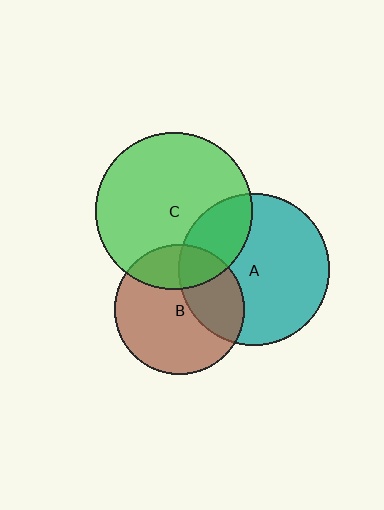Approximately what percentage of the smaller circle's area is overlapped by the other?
Approximately 35%.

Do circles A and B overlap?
Yes.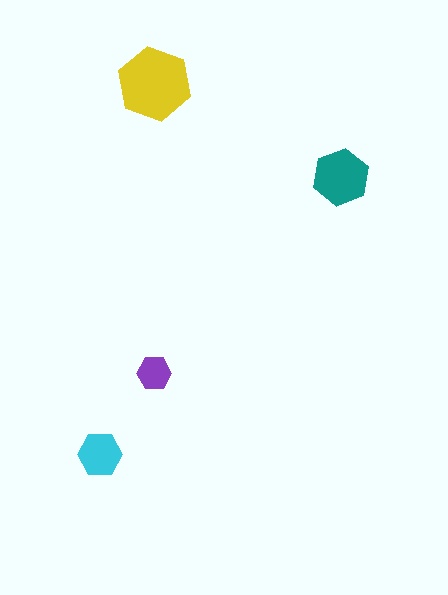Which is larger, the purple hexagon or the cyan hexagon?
The cyan one.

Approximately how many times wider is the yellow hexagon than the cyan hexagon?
About 1.5 times wider.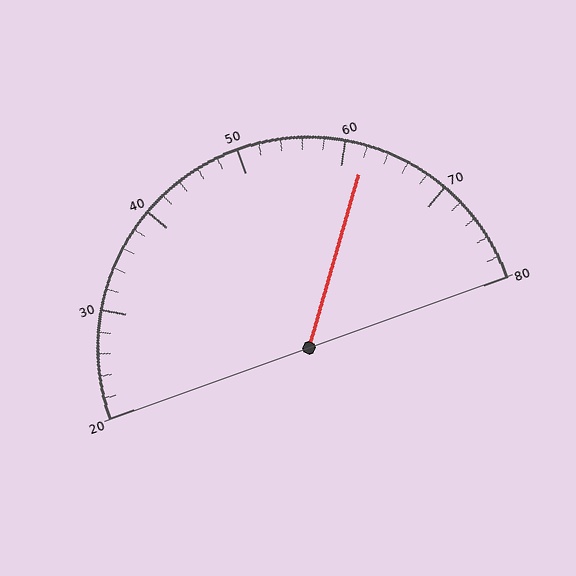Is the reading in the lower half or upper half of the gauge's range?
The reading is in the upper half of the range (20 to 80).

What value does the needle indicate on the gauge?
The needle indicates approximately 62.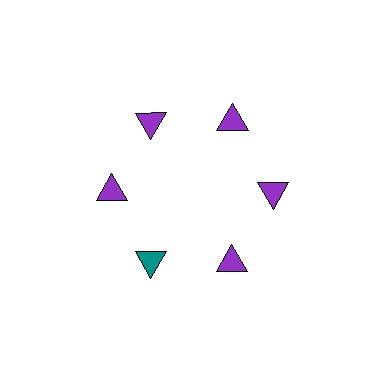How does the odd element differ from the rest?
It has a different color: teal instead of purple.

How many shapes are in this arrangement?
There are 6 shapes arranged in a ring pattern.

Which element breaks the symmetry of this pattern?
The teal triangle at roughly the 7 o'clock position breaks the symmetry. All other shapes are purple triangles.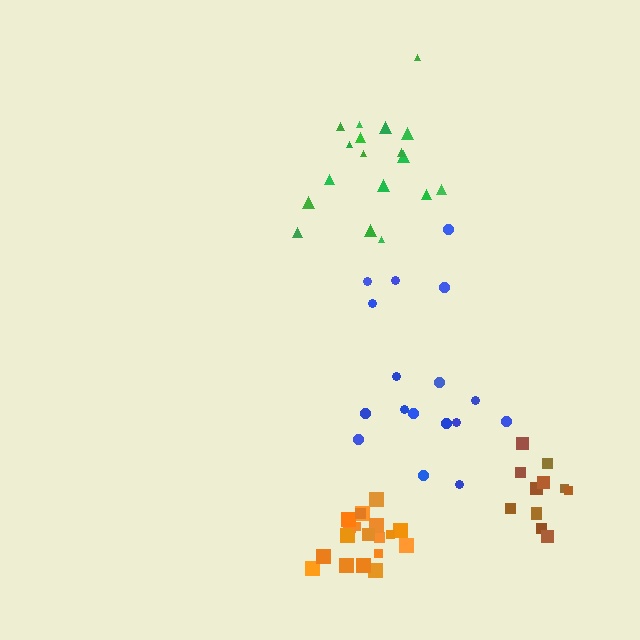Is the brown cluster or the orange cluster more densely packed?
Orange.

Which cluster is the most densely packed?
Orange.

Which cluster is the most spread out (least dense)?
Blue.